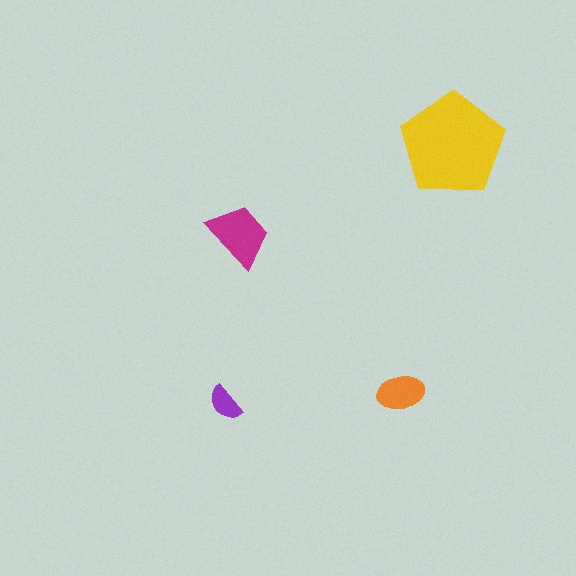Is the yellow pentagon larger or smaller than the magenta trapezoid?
Larger.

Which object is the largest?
The yellow pentagon.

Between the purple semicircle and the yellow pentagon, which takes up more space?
The yellow pentagon.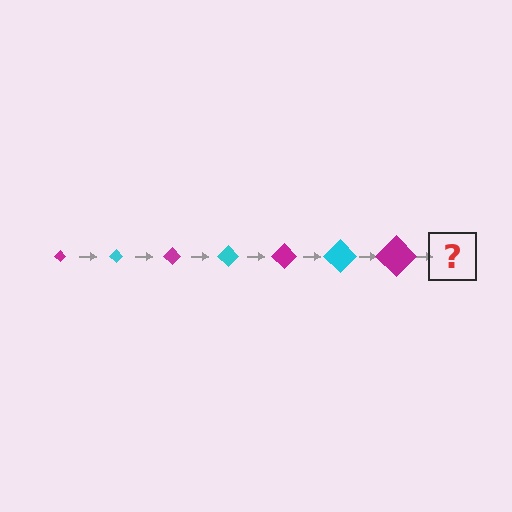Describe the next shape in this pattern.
It should be a cyan diamond, larger than the previous one.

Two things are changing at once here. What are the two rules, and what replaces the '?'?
The two rules are that the diamond grows larger each step and the color cycles through magenta and cyan. The '?' should be a cyan diamond, larger than the previous one.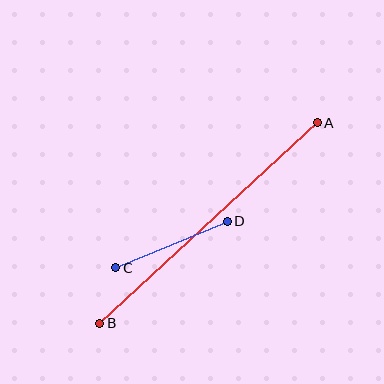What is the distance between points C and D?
The distance is approximately 121 pixels.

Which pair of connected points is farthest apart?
Points A and B are farthest apart.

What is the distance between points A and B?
The distance is approximately 296 pixels.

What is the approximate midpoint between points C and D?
The midpoint is at approximately (171, 244) pixels.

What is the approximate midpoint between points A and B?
The midpoint is at approximately (209, 223) pixels.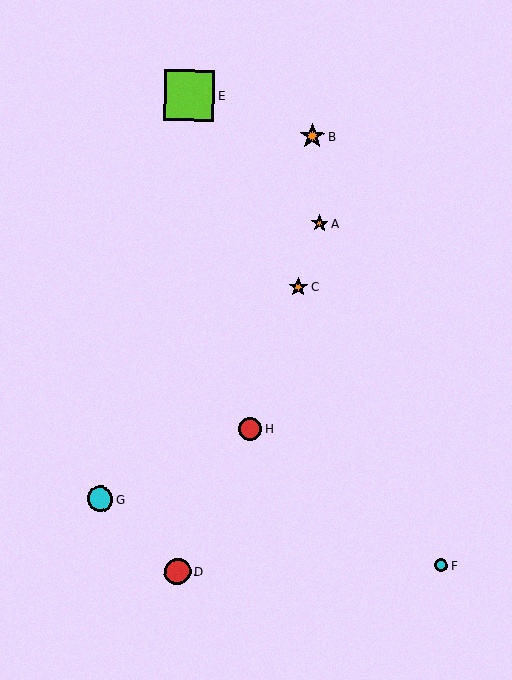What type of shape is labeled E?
Shape E is a lime square.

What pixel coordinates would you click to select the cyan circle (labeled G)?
Click at (100, 499) to select the cyan circle G.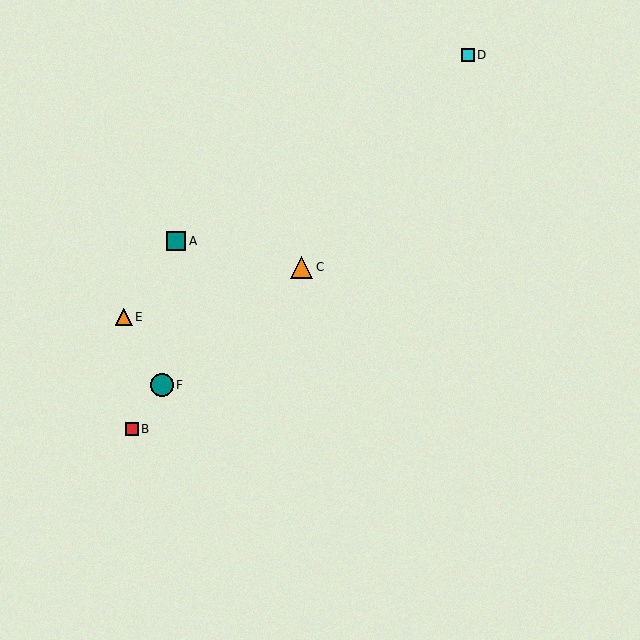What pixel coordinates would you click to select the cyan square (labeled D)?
Click at (468, 55) to select the cyan square D.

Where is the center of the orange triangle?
The center of the orange triangle is at (124, 317).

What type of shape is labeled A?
Shape A is a teal square.